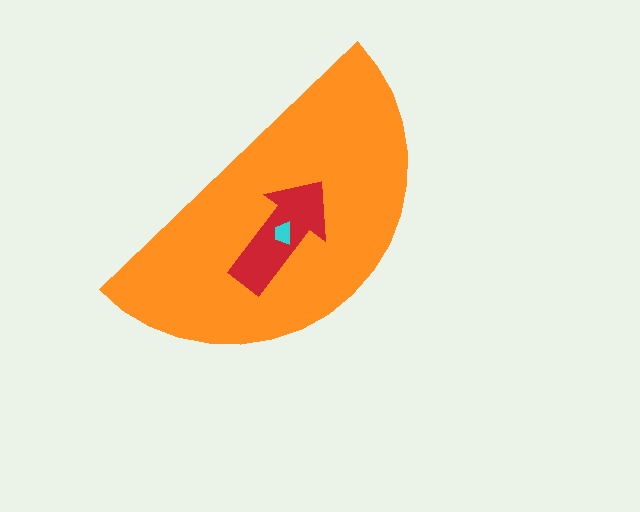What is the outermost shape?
The orange semicircle.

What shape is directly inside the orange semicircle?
The red arrow.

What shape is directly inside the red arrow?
The cyan trapezoid.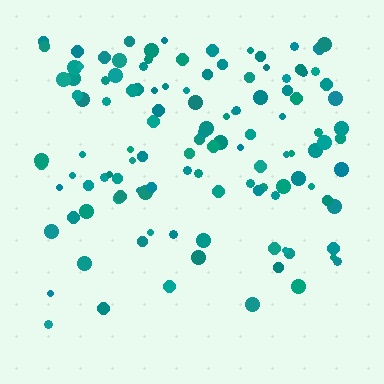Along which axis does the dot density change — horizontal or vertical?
Vertical.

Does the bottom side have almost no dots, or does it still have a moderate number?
Still a moderate number, just noticeably fewer than the top.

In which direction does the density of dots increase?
From bottom to top, with the top side densest.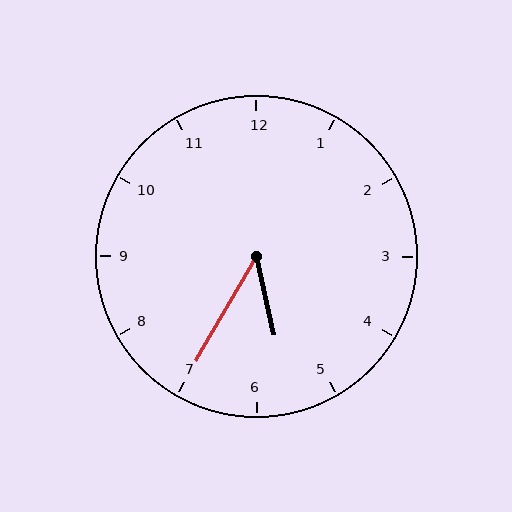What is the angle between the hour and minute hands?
Approximately 42 degrees.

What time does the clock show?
5:35.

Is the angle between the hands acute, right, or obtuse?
It is acute.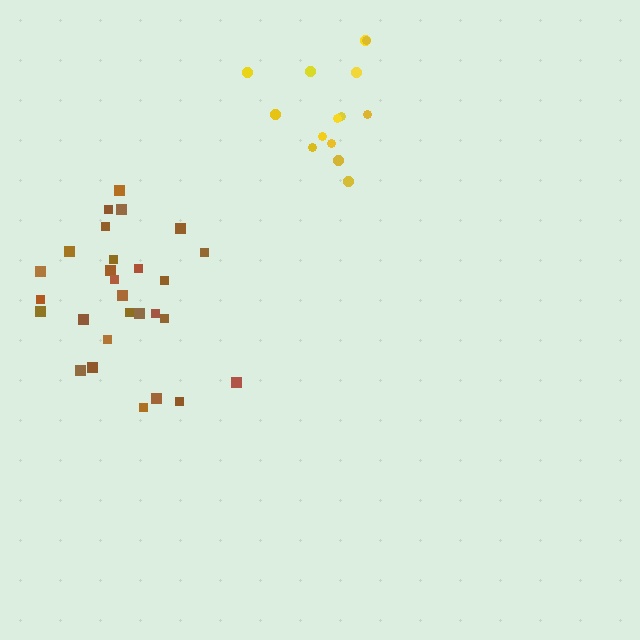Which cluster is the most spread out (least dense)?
Yellow.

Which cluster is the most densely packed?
Brown.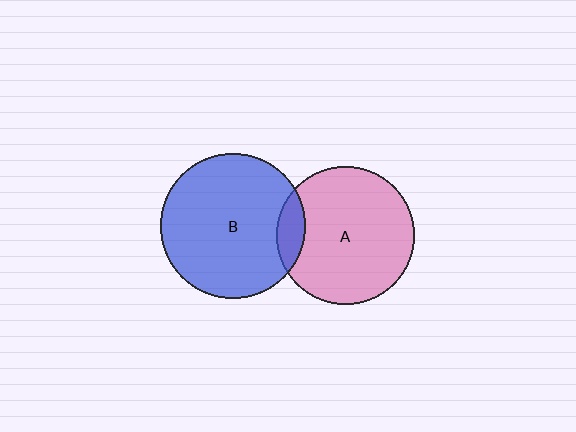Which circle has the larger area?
Circle B (blue).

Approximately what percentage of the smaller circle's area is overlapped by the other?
Approximately 10%.